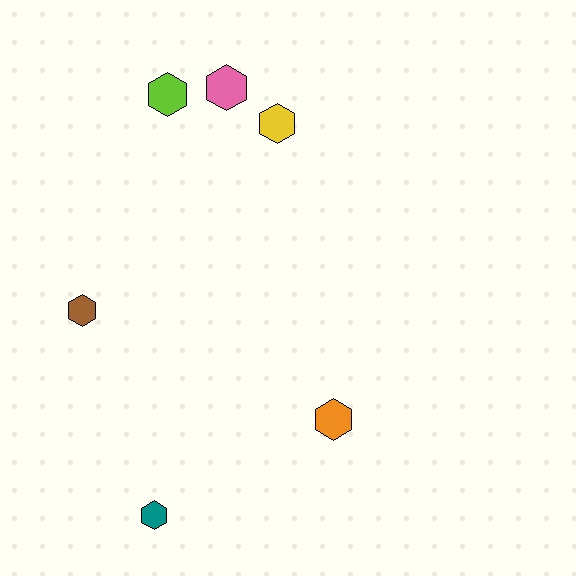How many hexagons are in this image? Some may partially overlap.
There are 6 hexagons.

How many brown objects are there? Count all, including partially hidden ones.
There is 1 brown object.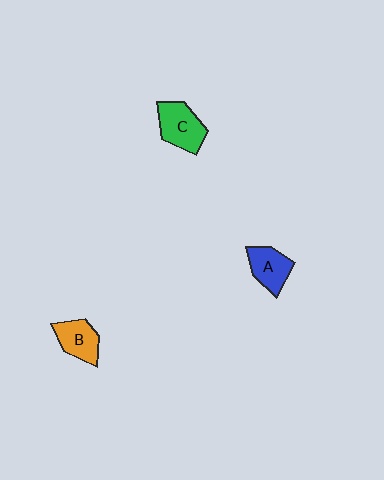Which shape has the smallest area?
Shape B (orange).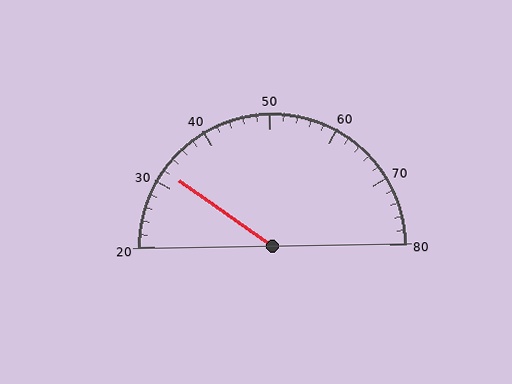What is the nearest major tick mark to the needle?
The nearest major tick mark is 30.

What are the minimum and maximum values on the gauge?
The gauge ranges from 20 to 80.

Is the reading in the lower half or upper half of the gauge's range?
The reading is in the lower half of the range (20 to 80).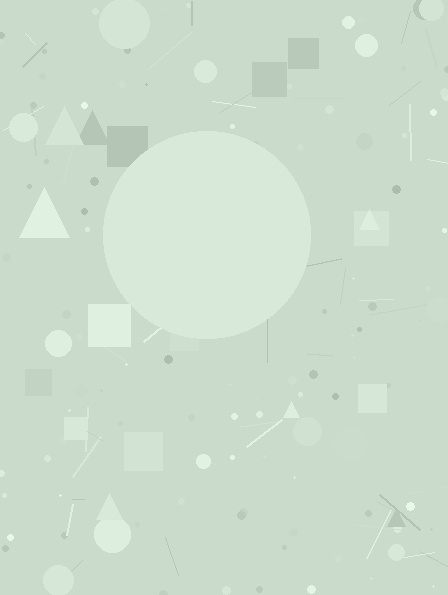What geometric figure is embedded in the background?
A circle is embedded in the background.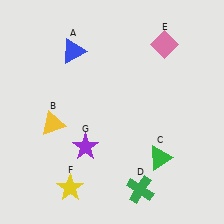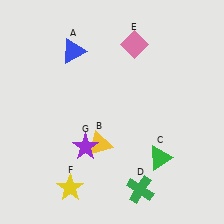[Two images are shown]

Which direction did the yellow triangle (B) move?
The yellow triangle (B) moved right.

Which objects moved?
The objects that moved are: the yellow triangle (B), the pink diamond (E).